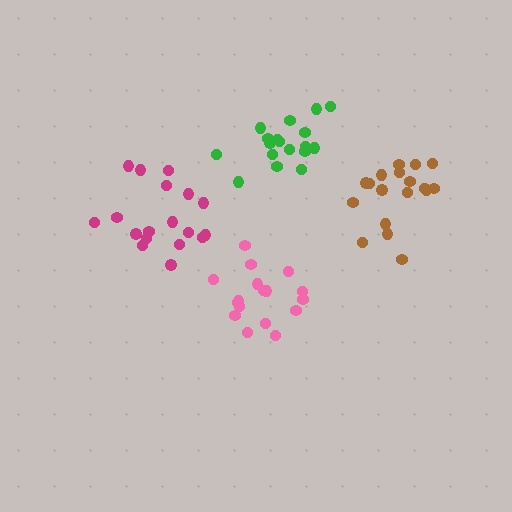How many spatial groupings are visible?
There are 4 spatial groupings.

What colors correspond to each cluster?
The clusters are colored: pink, magenta, brown, green.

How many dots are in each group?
Group 1: 17 dots, Group 2: 18 dots, Group 3: 18 dots, Group 4: 18 dots (71 total).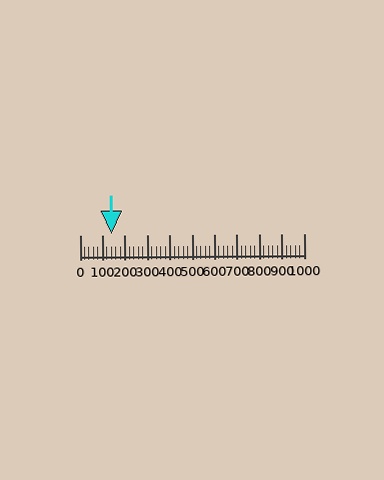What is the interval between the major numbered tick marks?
The major tick marks are spaced 100 units apart.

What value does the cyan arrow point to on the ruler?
The cyan arrow points to approximately 140.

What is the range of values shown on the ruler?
The ruler shows values from 0 to 1000.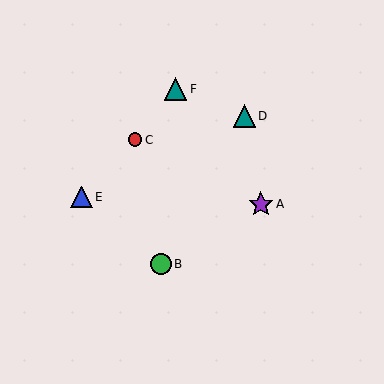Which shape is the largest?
The purple star (labeled A) is the largest.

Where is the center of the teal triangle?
The center of the teal triangle is at (244, 116).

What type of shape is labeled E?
Shape E is a blue triangle.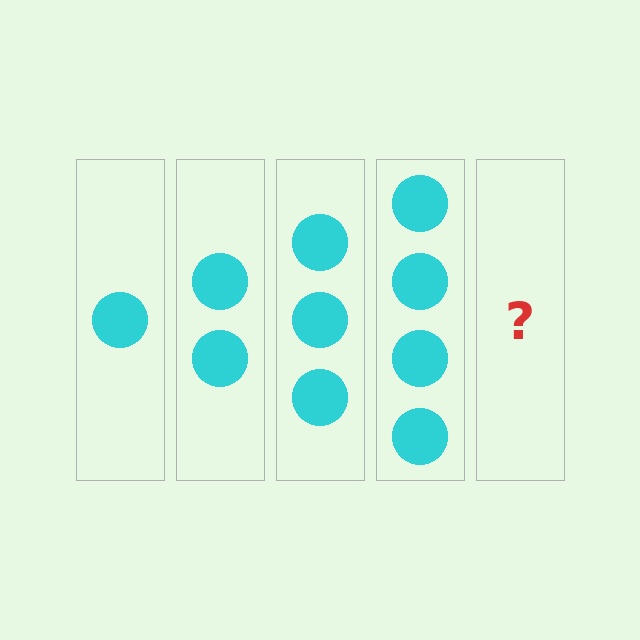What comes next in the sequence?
The next element should be 5 circles.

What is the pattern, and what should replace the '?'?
The pattern is that each step adds one more circle. The '?' should be 5 circles.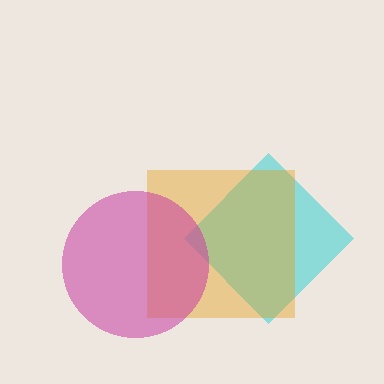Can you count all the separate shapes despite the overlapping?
Yes, there are 3 separate shapes.